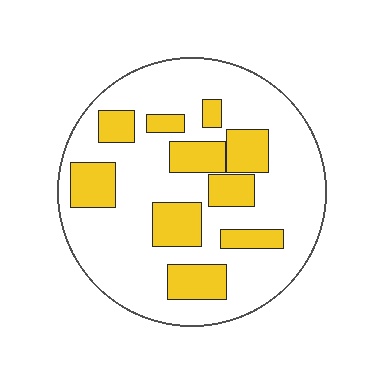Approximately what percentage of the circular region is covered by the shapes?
Approximately 25%.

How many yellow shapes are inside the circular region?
10.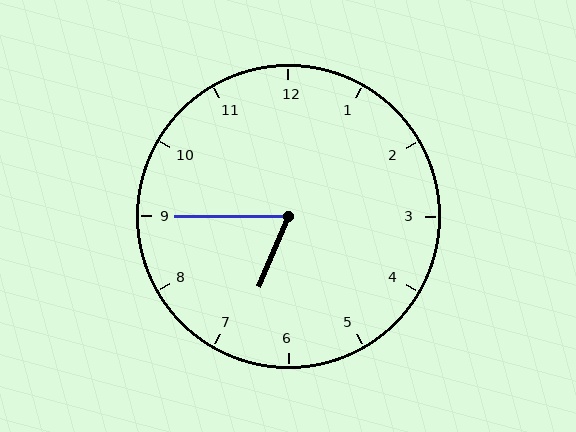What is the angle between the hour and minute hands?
Approximately 68 degrees.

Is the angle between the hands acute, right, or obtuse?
It is acute.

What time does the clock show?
6:45.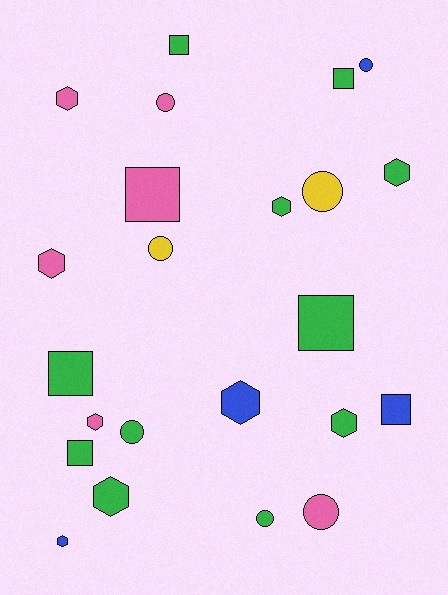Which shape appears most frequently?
Hexagon, with 9 objects.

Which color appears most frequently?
Green, with 11 objects.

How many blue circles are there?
There is 1 blue circle.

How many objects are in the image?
There are 23 objects.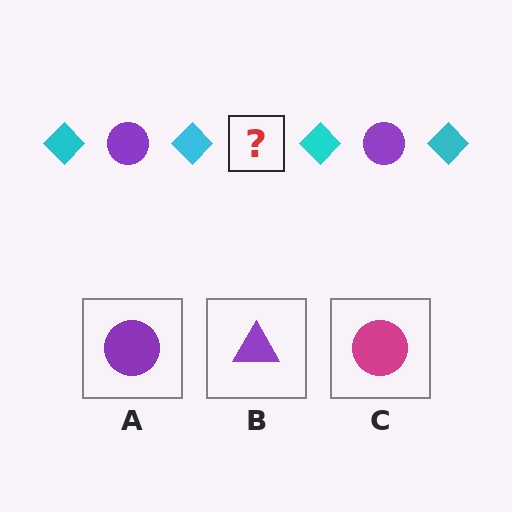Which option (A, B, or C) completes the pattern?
A.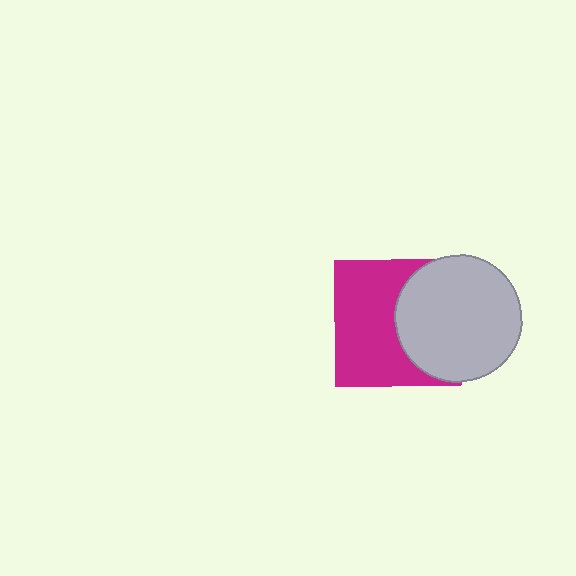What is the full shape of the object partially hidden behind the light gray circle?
The partially hidden object is a magenta square.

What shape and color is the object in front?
The object in front is a light gray circle.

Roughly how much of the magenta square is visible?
About half of it is visible (roughly 58%).